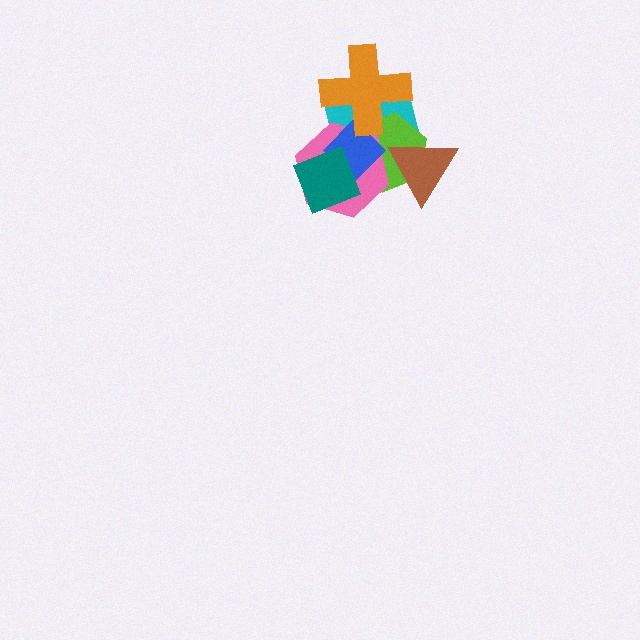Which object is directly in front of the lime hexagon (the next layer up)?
The pink hexagon is directly in front of the lime hexagon.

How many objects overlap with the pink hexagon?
6 objects overlap with the pink hexagon.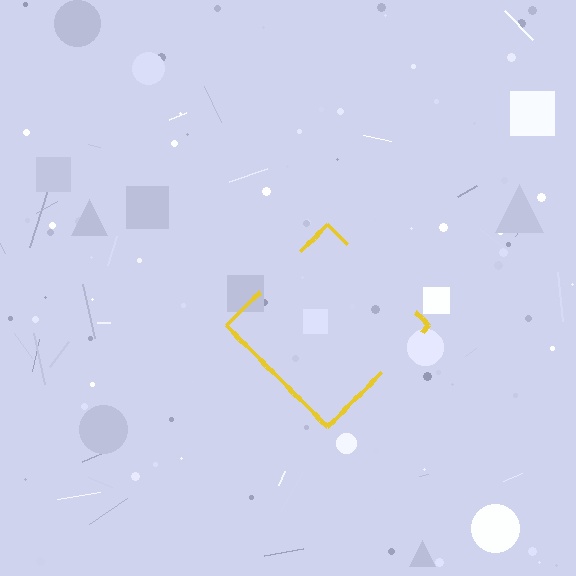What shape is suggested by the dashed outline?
The dashed outline suggests a diamond.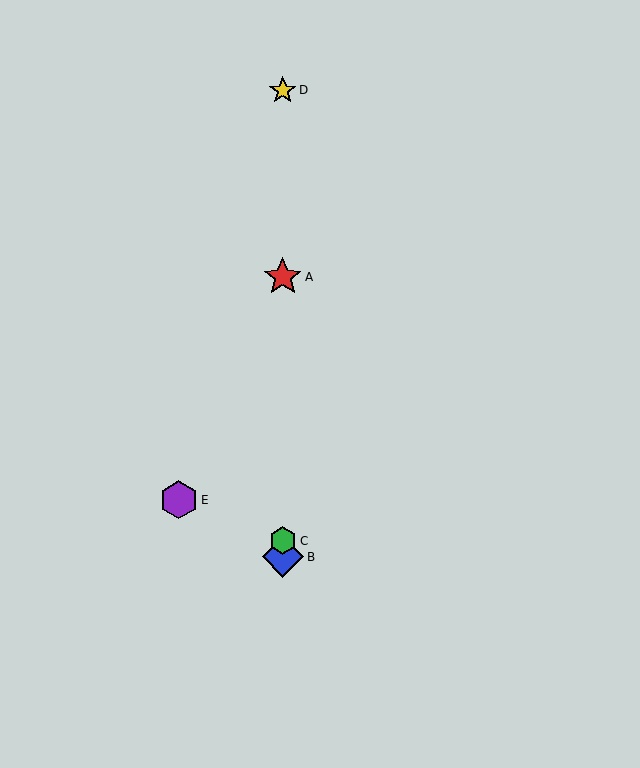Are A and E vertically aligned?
No, A is at x≈283 and E is at x≈179.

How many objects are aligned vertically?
4 objects (A, B, C, D) are aligned vertically.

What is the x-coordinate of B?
Object B is at x≈283.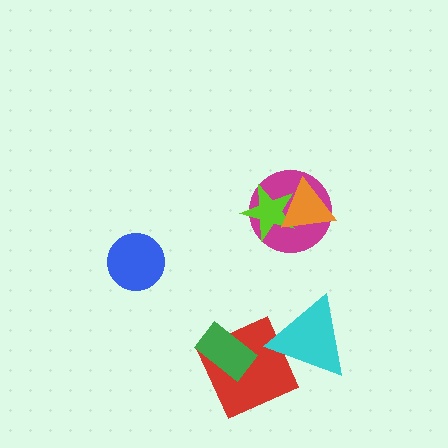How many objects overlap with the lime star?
2 objects overlap with the lime star.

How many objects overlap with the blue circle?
0 objects overlap with the blue circle.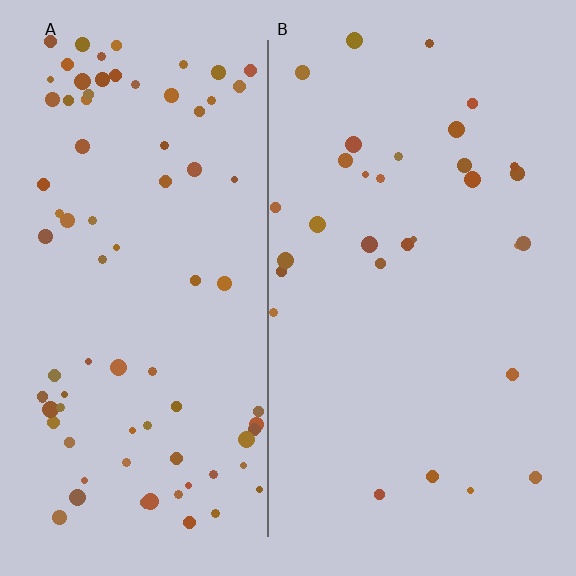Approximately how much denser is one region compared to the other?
Approximately 2.6× — region A over region B.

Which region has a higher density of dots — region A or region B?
A (the left).